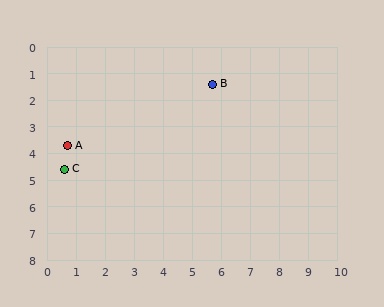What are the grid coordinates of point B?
Point B is at approximately (5.7, 1.4).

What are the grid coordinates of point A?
Point A is at approximately (0.7, 3.7).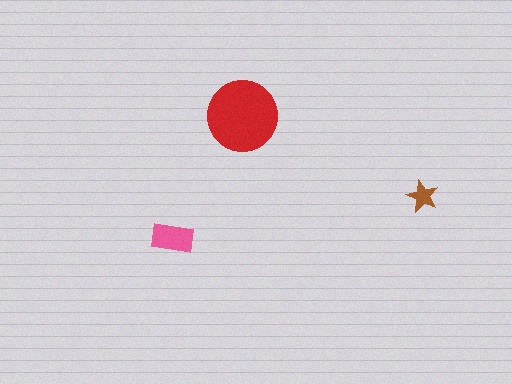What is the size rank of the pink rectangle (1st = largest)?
2nd.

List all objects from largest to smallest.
The red circle, the pink rectangle, the brown star.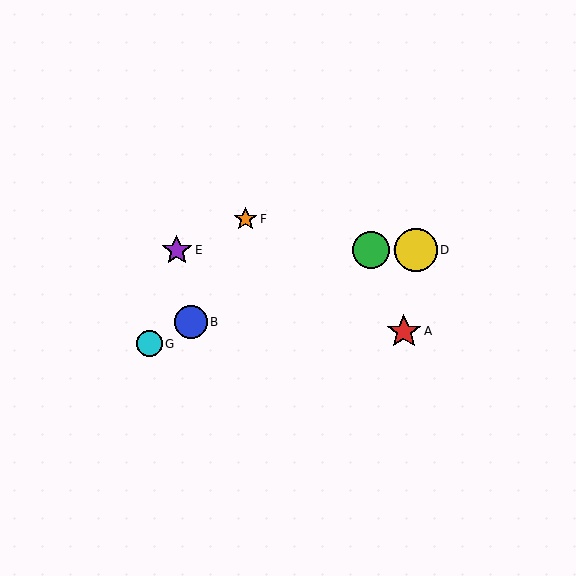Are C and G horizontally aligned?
No, C is at y≈250 and G is at y≈344.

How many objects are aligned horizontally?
3 objects (C, D, E) are aligned horizontally.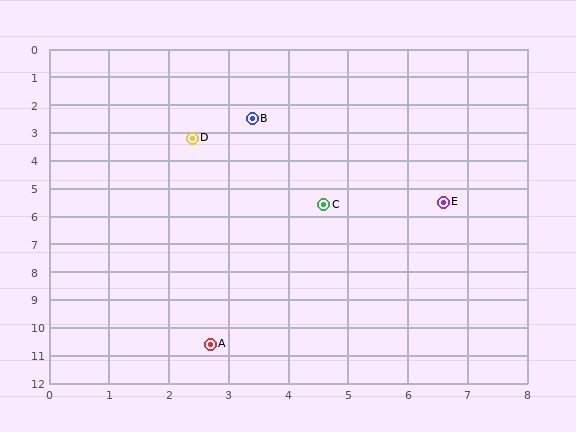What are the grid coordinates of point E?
Point E is at approximately (6.6, 5.5).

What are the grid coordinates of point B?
Point B is at approximately (3.4, 2.5).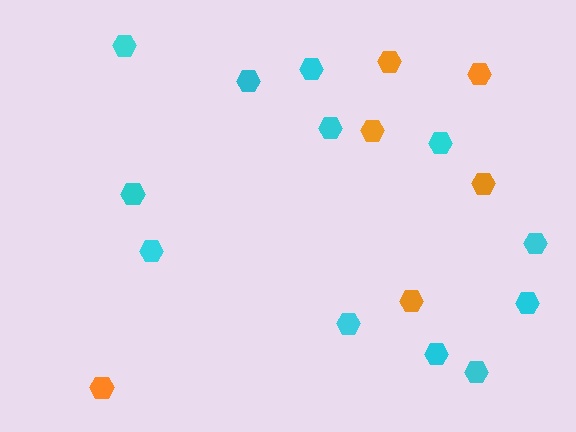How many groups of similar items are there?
There are 2 groups: one group of orange hexagons (6) and one group of cyan hexagons (12).